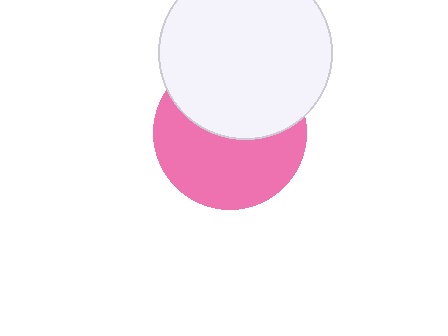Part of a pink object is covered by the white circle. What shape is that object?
It is a circle.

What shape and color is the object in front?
The object in front is a white circle.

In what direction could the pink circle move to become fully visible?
The pink circle could move down. That would shift it out from behind the white circle entirely.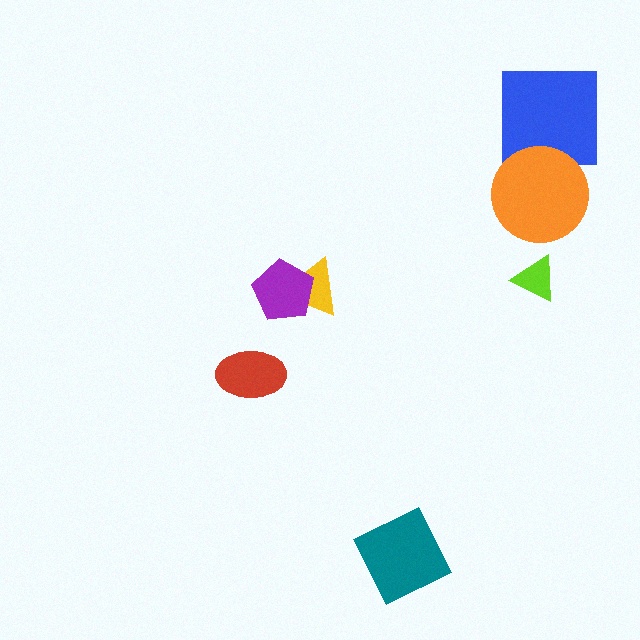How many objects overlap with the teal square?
0 objects overlap with the teal square.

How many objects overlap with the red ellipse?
0 objects overlap with the red ellipse.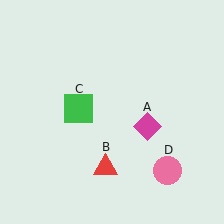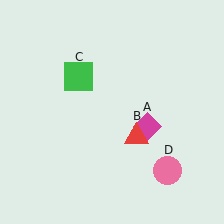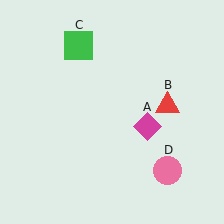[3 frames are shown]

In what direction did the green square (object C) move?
The green square (object C) moved up.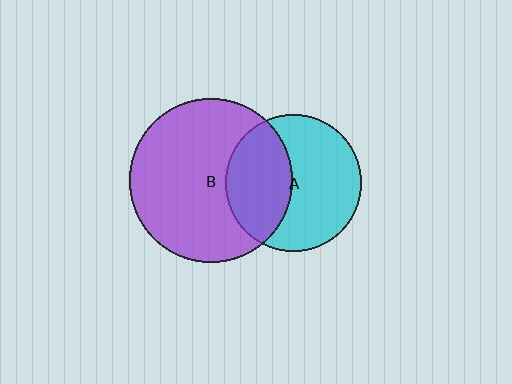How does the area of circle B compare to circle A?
Approximately 1.4 times.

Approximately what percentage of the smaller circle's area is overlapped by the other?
Approximately 40%.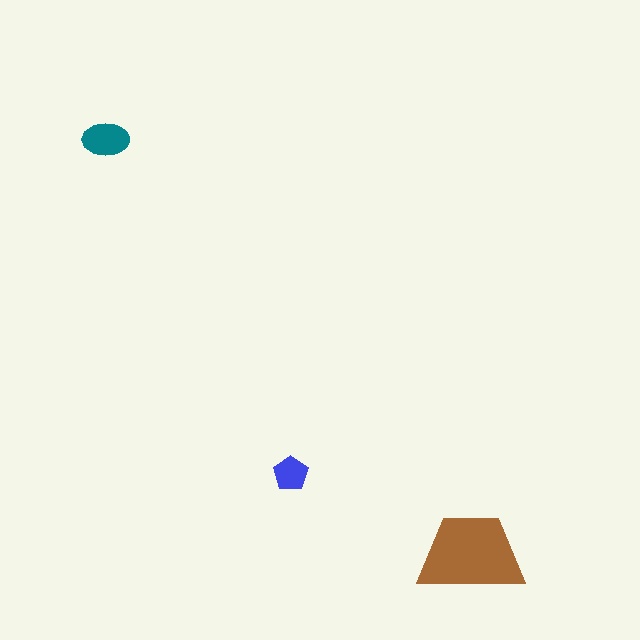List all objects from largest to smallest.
The brown trapezoid, the teal ellipse, the blue pentagon.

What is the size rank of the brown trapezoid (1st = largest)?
1st.